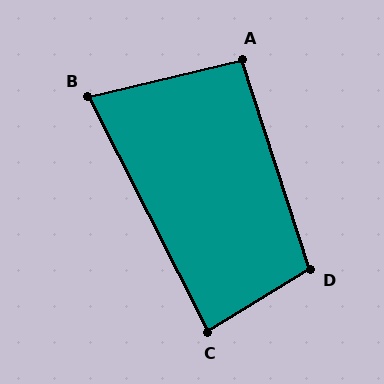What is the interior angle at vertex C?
Approximately 85 degrees (approximately right).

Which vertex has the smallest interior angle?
B, at approximately 77 degrees.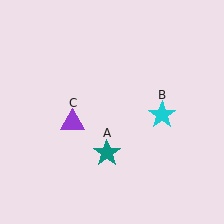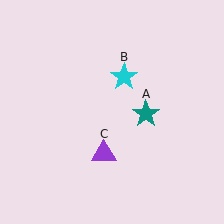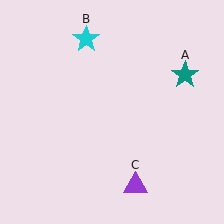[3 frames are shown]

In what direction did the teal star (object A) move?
The teal star (object A) moved up and to the right.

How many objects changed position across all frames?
3 objects changed position: teal star (object A), cyan star (object B), purple triangle (object C).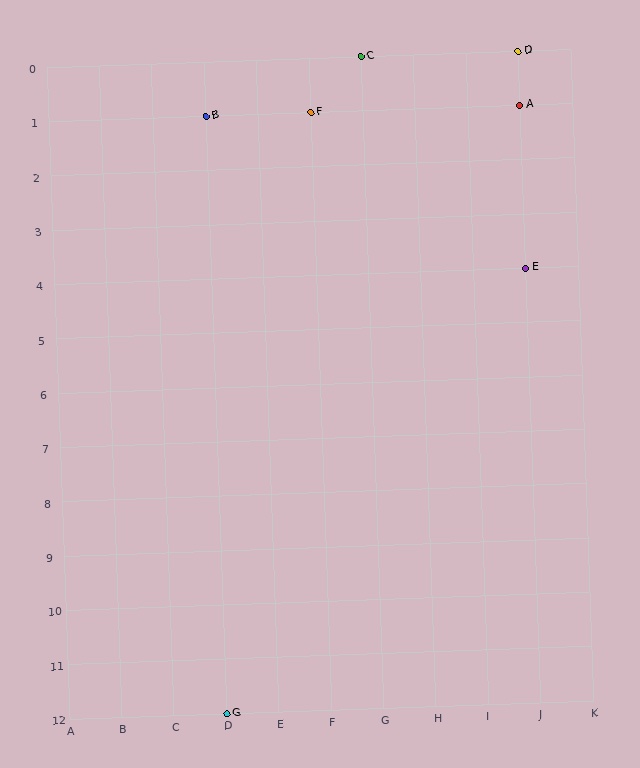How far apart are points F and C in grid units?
Points F and C are 1 column and 1 row apart (about 1.4 grid units diagonally).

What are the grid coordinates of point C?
Point C is at grid coordinates (G, 0).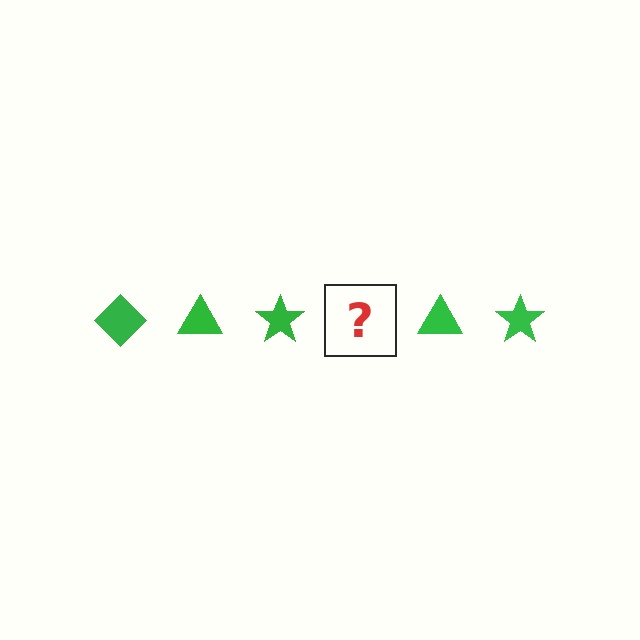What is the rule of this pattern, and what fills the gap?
The rule is that the pattern cycles through diamond, triangle, star shapes in green. The gap should be filled with a green diamond.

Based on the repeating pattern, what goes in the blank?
The blank should be a green diamond.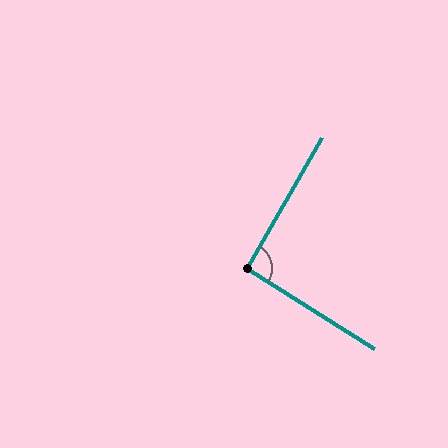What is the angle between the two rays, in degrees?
Approximately 92 degrees.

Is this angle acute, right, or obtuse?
It is approximately a right angle.